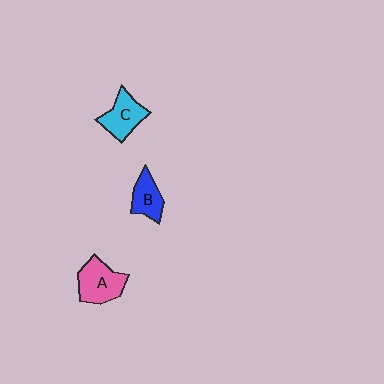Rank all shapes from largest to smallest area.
From largest to smallest: A (pink), C (cyan), B (blue).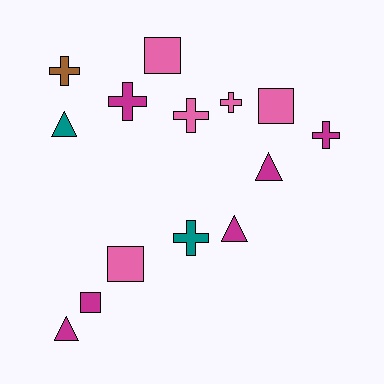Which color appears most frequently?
Magenta, with 6 objects.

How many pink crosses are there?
There are 2 pink crosses.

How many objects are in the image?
There are 14 objects.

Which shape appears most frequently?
Cross, with 6 objects.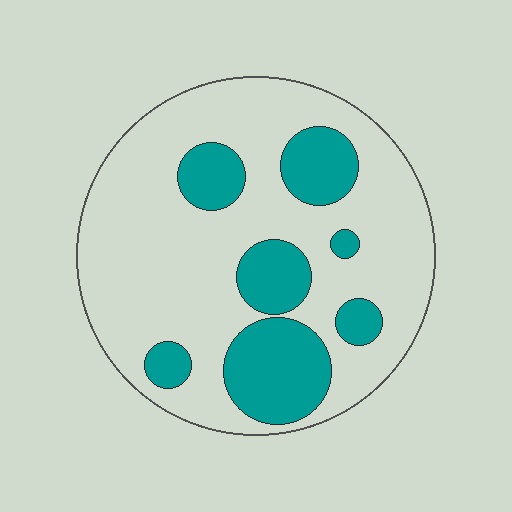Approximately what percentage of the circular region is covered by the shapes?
Approximately 25%.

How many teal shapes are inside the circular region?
7.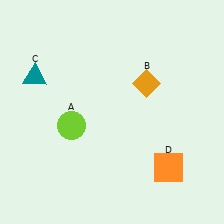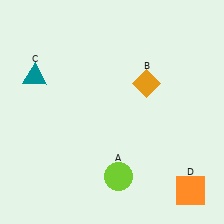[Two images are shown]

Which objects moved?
The objects that moved are: the lime circle (A), the orange square (D).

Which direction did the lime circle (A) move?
The lime circle (A) moved down.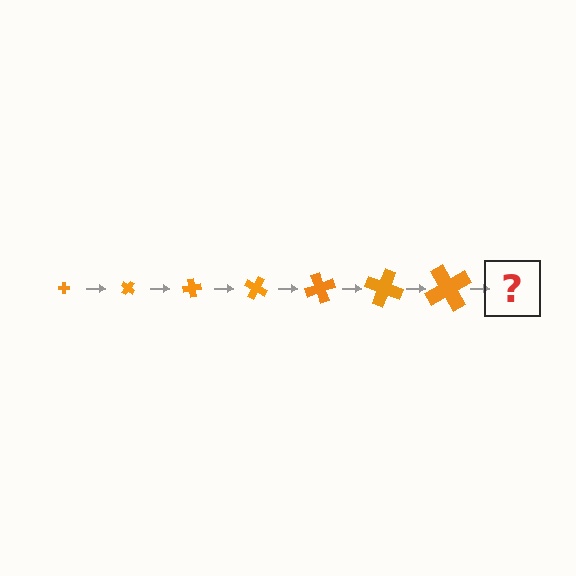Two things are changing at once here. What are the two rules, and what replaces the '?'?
The two rules are that the cross grows larger each step and it rotates 40 degrees each step. The '?' should be a cross, larger than the previous one and rotated 280 degrees from the start.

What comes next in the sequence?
The next element should be a cross, larger than the previous one and rotated 280 degrees from the start.